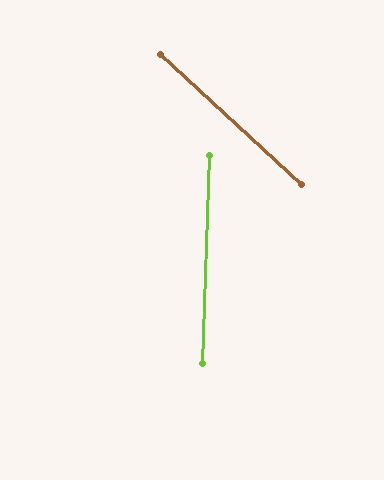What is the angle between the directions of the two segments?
Approximately 49 degrees.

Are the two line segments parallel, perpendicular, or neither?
Neither parallel nor perpendicular — they differ by about 49°.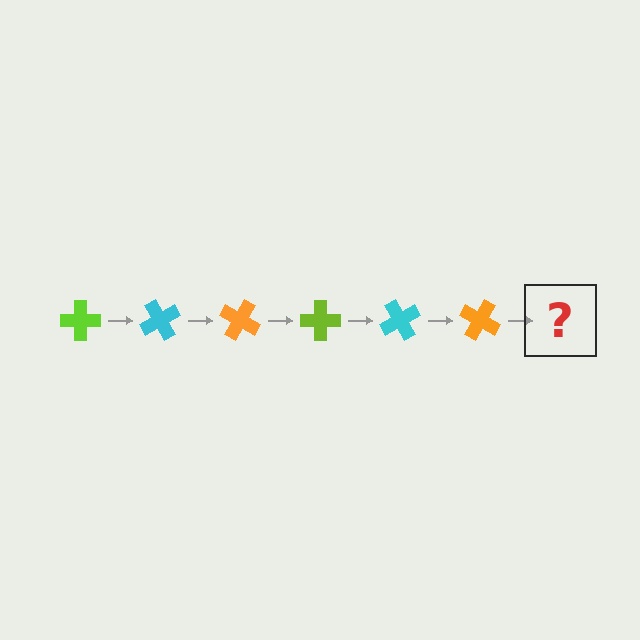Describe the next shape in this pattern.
It should be a lime cross, rotated 360 degrees from the start.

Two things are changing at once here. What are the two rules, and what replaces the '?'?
The two rules are that it rotates 60 degrees each step and the color cycles through lime, cyan, and orange. The '?' should be a lime cross, rotated 360 degrees from the start.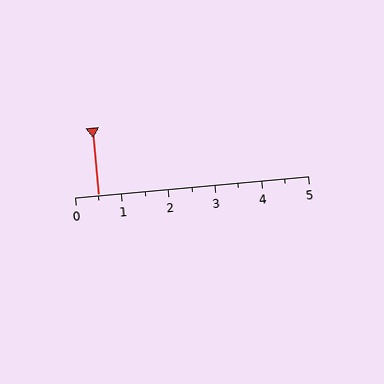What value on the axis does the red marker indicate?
The marker indicates approximately 0.5.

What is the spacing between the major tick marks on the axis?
The major ticks are spaced 1 apart.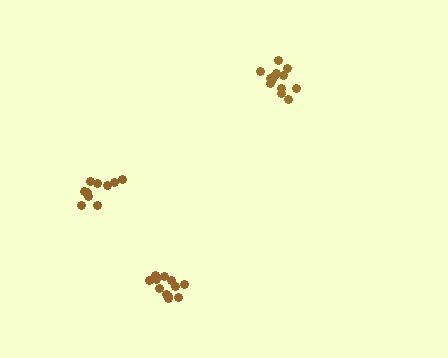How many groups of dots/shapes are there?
There are 3 groups.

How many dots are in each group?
Group 1: 13 dots, Group 2: 10 dots, Group 3: 13 dots (36 total).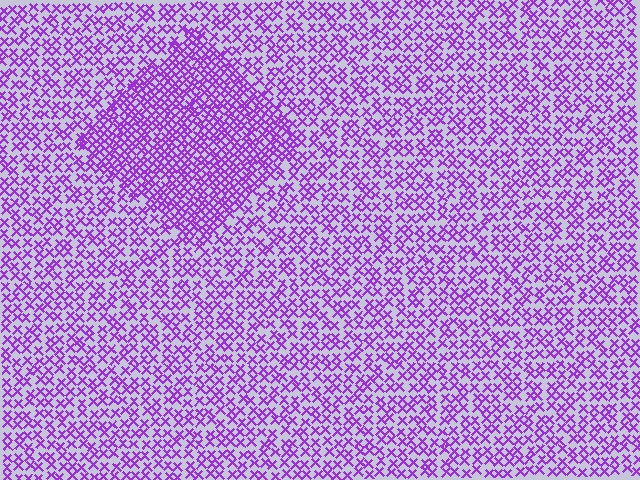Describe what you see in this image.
The image contains small purple elements arranged at two different densities. A diamond-shaped region is visible where the elements are more densely packed than the surrounding area.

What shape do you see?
I see a diamond.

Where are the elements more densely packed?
The elements are more densely packed inside the diamond boundary.